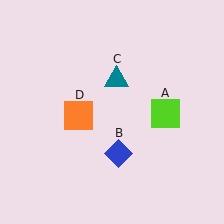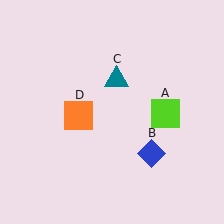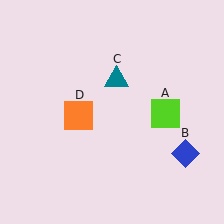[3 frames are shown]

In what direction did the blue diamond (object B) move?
The blue diamond (object B) moved right.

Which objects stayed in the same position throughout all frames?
Lime square (object A) and teal triangle (object C) and orange square (object D) remained stationary.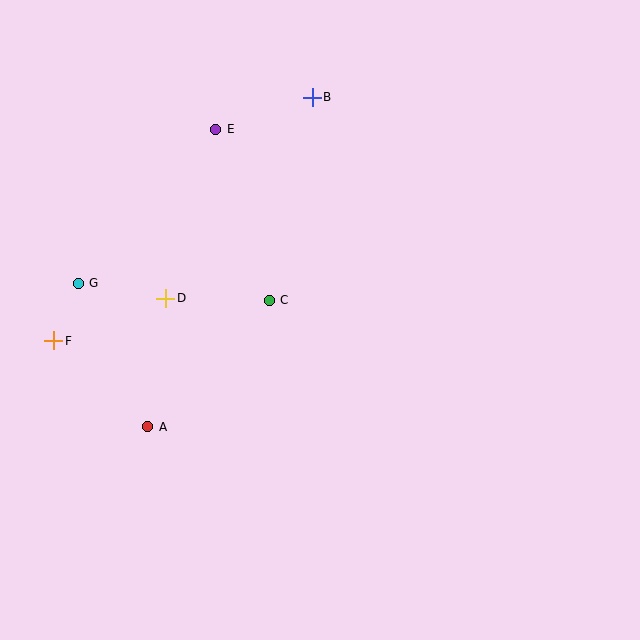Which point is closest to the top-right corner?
Point B is closest to the top-right corner.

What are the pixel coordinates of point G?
Point G is at (78, 283).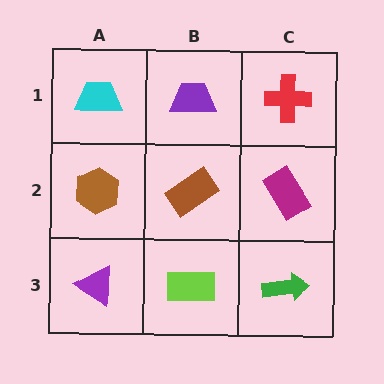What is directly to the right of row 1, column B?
A red cross.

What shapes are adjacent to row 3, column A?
A brown hexagon (row 2, column A), a lime rectangle (row 3, column B).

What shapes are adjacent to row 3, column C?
A magenta rectangle (row 2, column C), a lime rectangle (row 3, column B).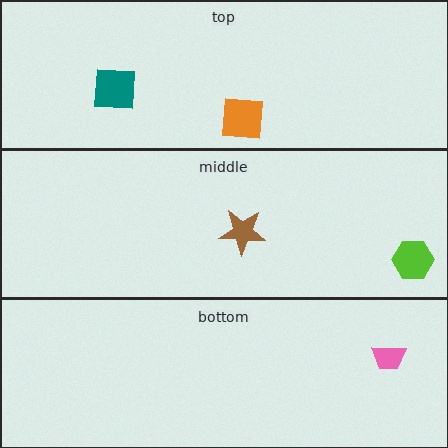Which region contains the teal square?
The top region.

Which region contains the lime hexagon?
The middle region.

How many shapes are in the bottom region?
1.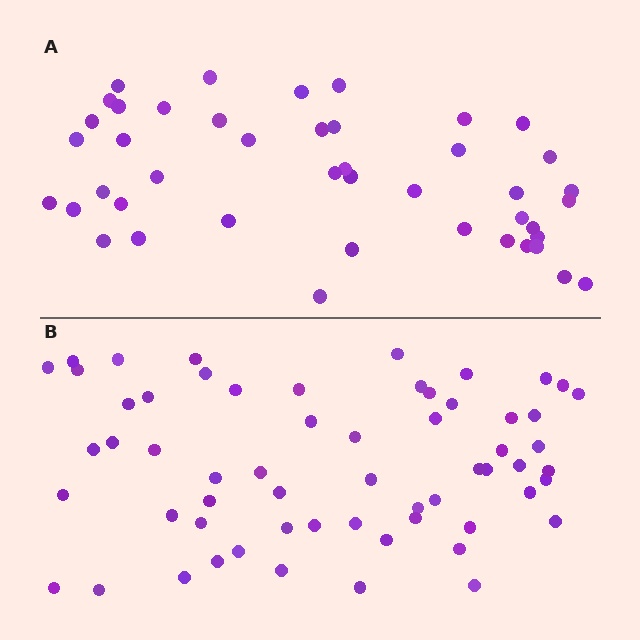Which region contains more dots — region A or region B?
Region B (the bottom region) has more dots.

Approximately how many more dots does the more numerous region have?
Region B has approximately 15 more dots than region A.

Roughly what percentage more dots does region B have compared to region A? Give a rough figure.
About 35% more.